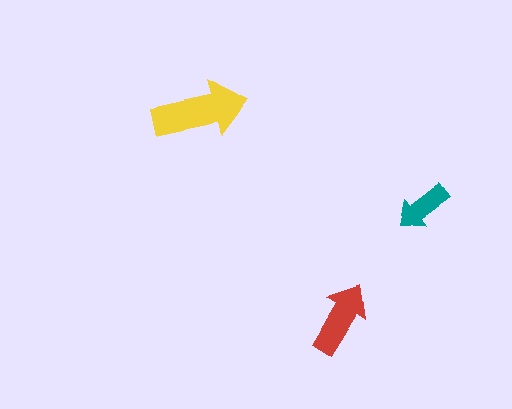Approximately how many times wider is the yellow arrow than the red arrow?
About 1.5 times wider.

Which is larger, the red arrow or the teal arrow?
The red one.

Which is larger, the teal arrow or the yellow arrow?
The yellow one.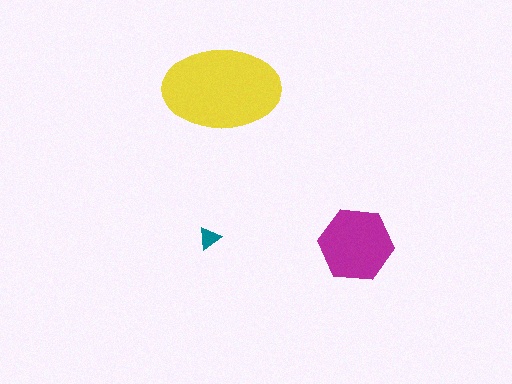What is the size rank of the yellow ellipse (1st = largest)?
1st.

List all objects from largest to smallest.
The yellow ellipse, the magenta hexagon, the teal triangle.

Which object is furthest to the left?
The teal triangle is leftmost.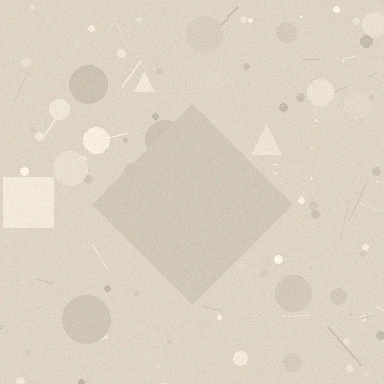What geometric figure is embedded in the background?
A diamond is embedded in the background.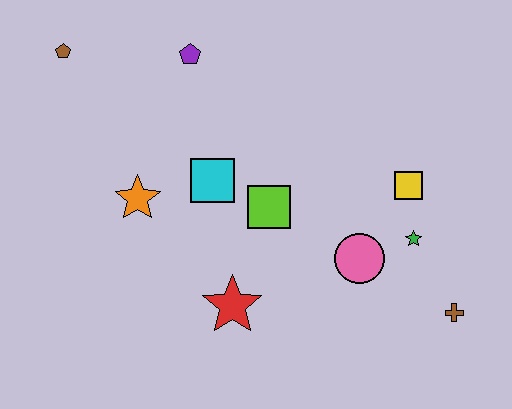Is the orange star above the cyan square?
No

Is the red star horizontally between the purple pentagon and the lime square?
Yes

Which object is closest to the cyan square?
The lime square is closest to the cyan square.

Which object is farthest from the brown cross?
The brown pentagon is farthest from the brown cross.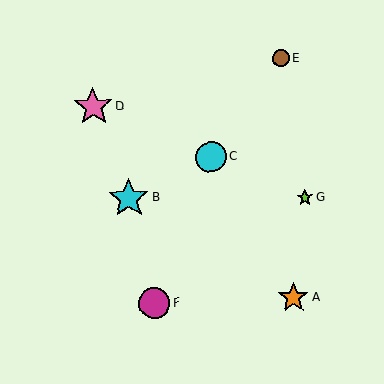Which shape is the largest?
The cyan star (labeled B) is the largest.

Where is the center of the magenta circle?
The center of the magenta circle is at (154, 303).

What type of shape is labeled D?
Shape D is a pink star.